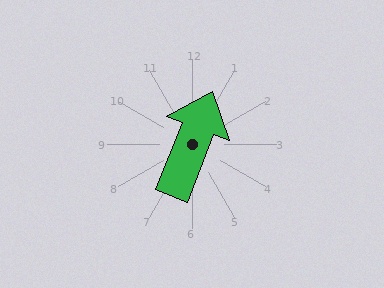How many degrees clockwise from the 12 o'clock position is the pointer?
Approximately 21 degrees.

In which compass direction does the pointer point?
North.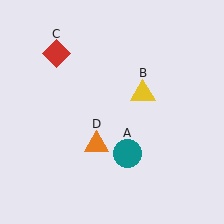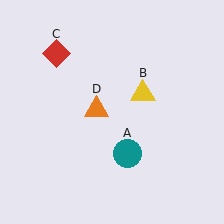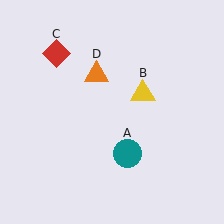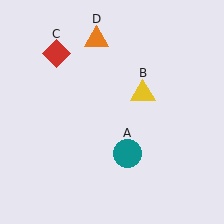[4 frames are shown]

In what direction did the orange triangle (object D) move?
The orange triangle (object D) moved up.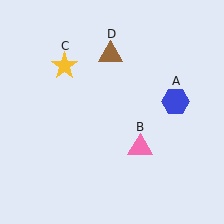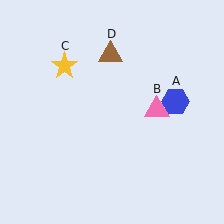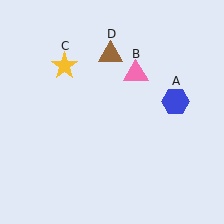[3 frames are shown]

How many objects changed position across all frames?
1 object changed position: pink triangle (object B).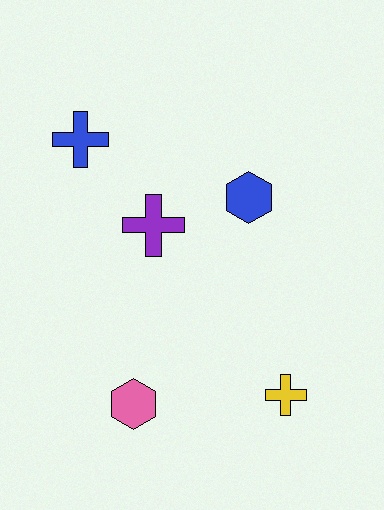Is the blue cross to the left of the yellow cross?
Yes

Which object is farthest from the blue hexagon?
The pink hexagon is farthest from the blue hexagon.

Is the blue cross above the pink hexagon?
Yes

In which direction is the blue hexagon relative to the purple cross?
The blue hexagon is to the right of the purple cross.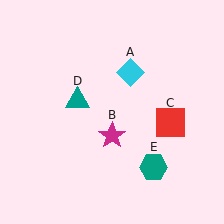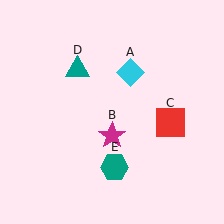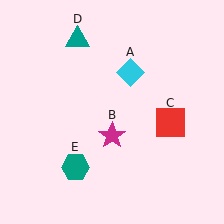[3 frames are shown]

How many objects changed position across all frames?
2 objects changed position: teal triangle (object D), teal hexagon (object E).